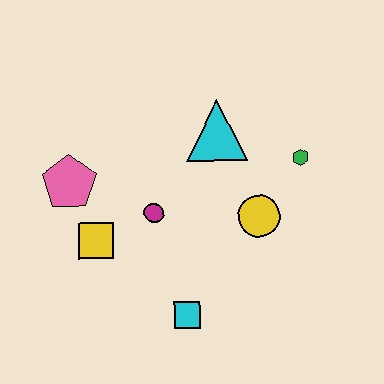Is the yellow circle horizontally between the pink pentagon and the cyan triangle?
No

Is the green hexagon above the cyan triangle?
No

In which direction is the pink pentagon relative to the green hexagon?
The pink pentagon is to the left of the green hexagon.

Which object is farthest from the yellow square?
The green hexagon is farthest from the yellow square.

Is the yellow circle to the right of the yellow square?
Yes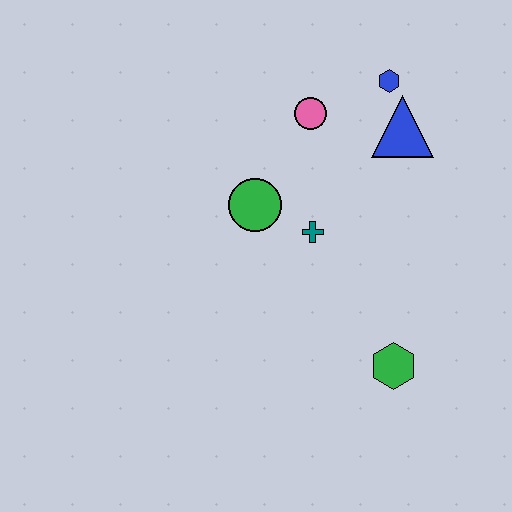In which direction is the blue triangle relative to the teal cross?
The blue triangle is above the teal cross.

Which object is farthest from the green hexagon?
The blue hexagon is farthest from the green hexagon.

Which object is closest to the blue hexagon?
The blue triangle is closest to the blue hexagon.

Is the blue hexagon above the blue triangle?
Yes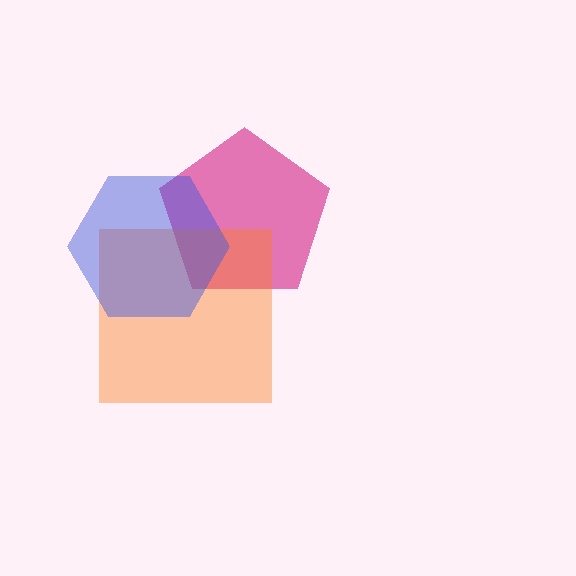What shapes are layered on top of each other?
The layered shapes are: a magenta pentagon, an orange square, a blue hexagon.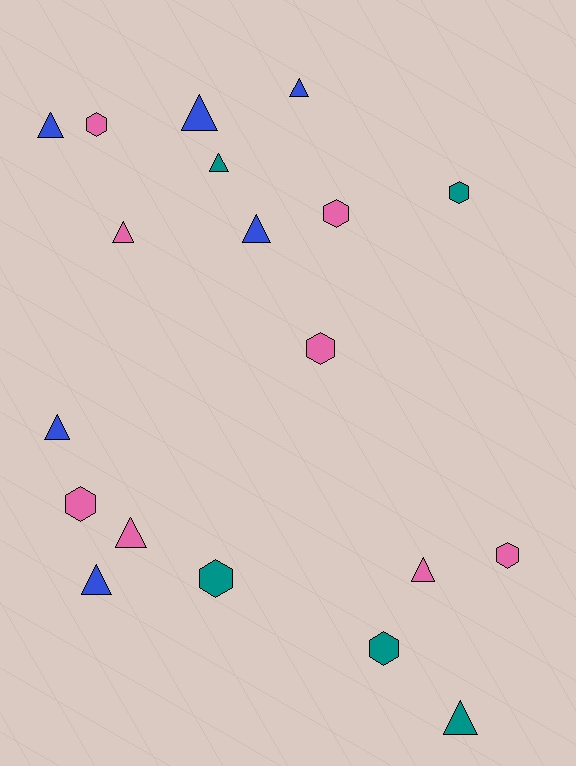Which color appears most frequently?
Pink, with 8 objects.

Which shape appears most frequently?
Triangle, with 11 objects.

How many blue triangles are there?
There are 6 blue triangles.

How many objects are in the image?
There are 19 objects.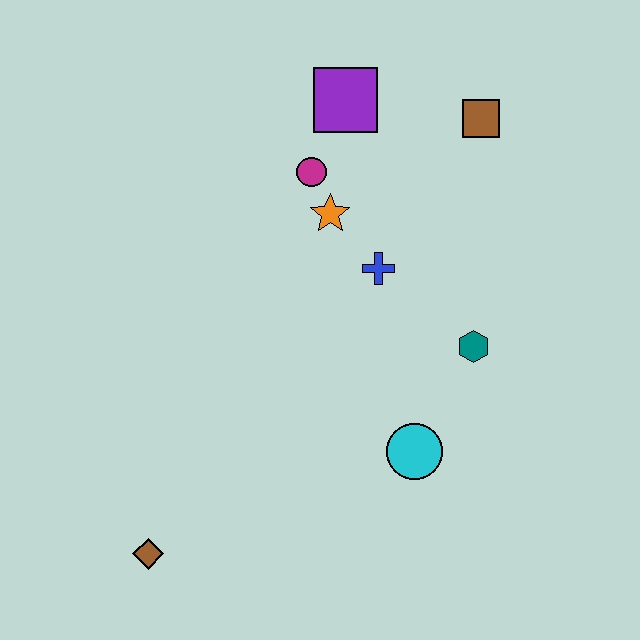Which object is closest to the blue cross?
The orange star is closest to the blue cross.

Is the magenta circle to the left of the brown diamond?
No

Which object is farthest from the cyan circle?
The purple square is farthest from the cyan circle.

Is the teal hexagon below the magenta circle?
Yes